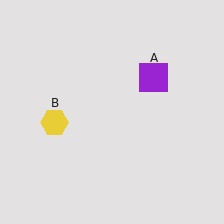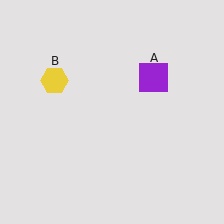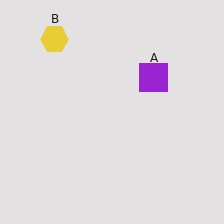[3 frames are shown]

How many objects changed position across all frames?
1 object changed position: yellow hexagon (object B).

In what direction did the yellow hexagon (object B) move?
The yellow hexagon (object B) moved up.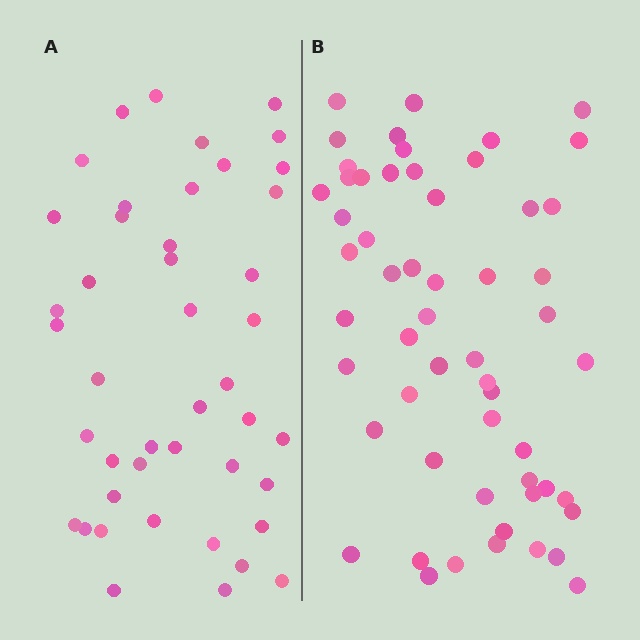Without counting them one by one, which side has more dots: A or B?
Region B (the right region) has more dots.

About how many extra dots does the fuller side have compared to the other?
Region B has roughly 12 or so more dots than region A.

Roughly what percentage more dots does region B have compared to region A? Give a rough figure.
About 25% more.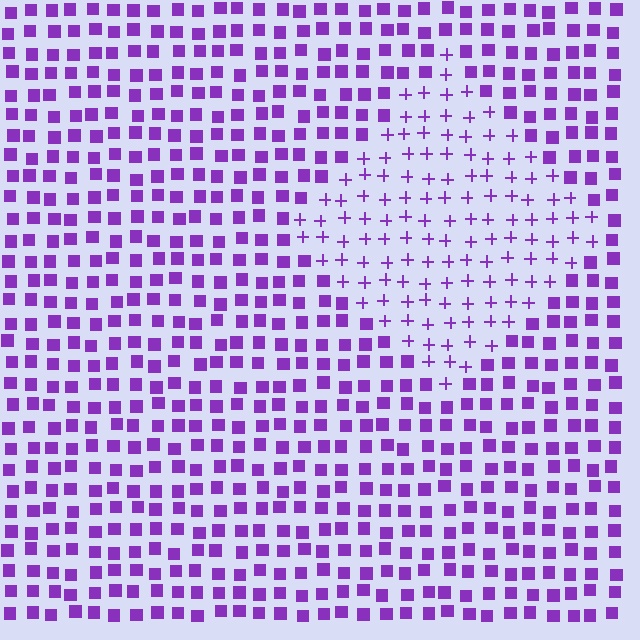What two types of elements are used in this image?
The image uses plus signs inside the diamond region and squares outside it.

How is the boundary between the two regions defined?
The boundary is defined by a change in element shape: plus signs inside vs. squares outside. All elements share the same color and spacing.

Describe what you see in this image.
The image is filled with small purple elements arranged in a uniform grid. A diamond-shaped region contains plus signs, while the surrounding area contains squares. The boundary is defined purely by the change in element shape.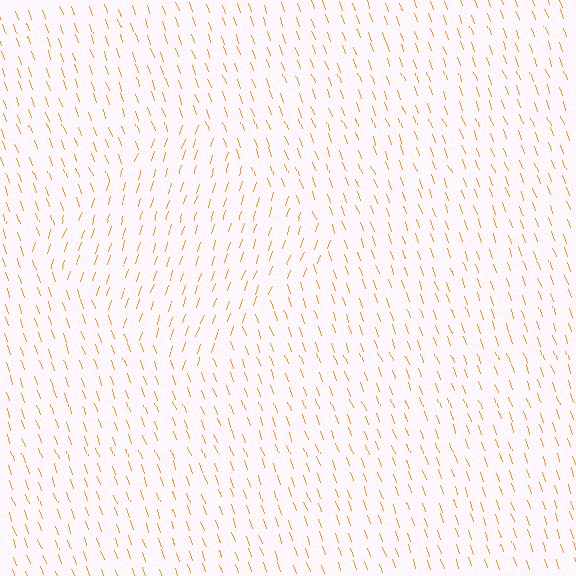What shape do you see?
I see a diamond.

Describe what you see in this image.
The image is filled with small orange line segments. A diamond region in the image has lines oriented differently from the surrounding lines, creating a visible texture boundary.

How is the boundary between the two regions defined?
The boundary is defined purely by a change in line orientation (approximately 39 degrees difference). All lines are the same color and thickness.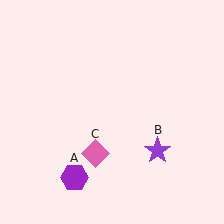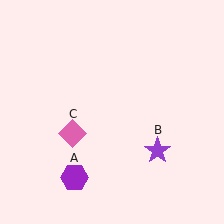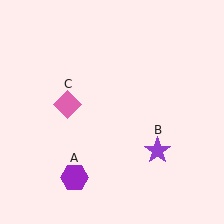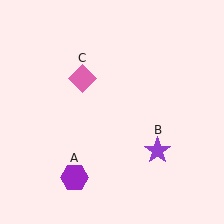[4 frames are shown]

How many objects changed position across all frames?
1 object changed position: pink diamond (object C).